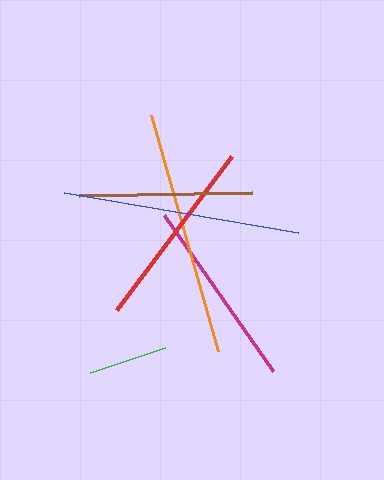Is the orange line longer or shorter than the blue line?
The orange line is longer than the blue line.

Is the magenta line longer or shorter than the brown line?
The magenta line is longer than the brown line.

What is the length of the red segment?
The red segment is approximately 192 pixels long.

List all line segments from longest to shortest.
From longest to shortest: orange, blue, red, magenta, brown, green.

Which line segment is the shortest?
The green line is the shortest at approximately 79 pixels.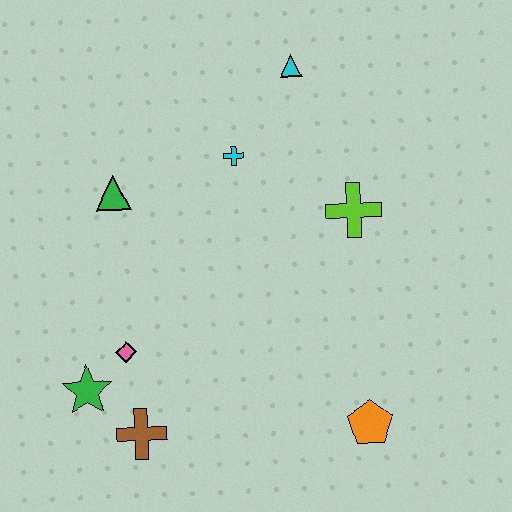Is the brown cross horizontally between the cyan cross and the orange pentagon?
No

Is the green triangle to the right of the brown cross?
No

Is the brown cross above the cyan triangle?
No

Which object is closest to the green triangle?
The cyan cross is closest to the green triangle.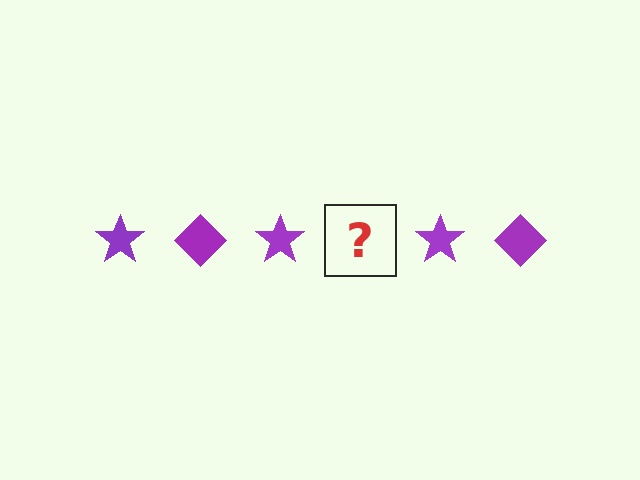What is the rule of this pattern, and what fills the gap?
The rule is that the pattern cycles through star, diamond shapes in purple. The gap should be filled with a purple diamond.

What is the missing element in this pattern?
The missing element is a purple diamond.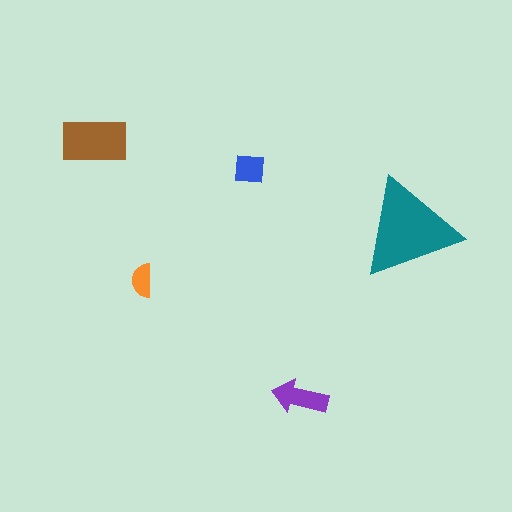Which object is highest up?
The brown rectangle is topmost.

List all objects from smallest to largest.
The orange semicircle, the blue square, the purple arrow, the brown rectangle, the teal triangle.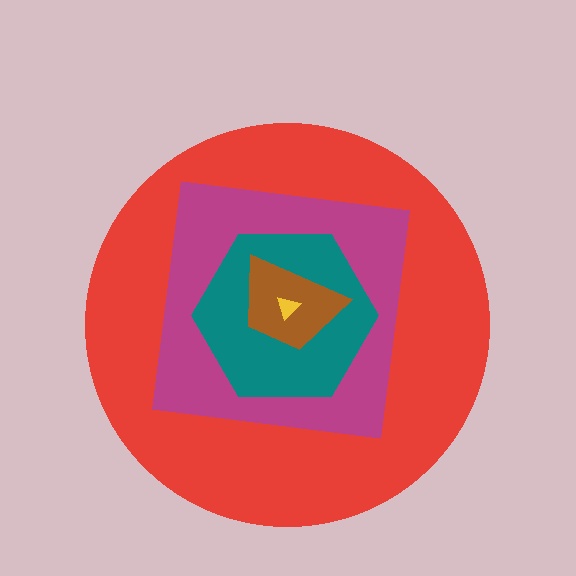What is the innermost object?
The yellow triangle.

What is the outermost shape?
The red circle.